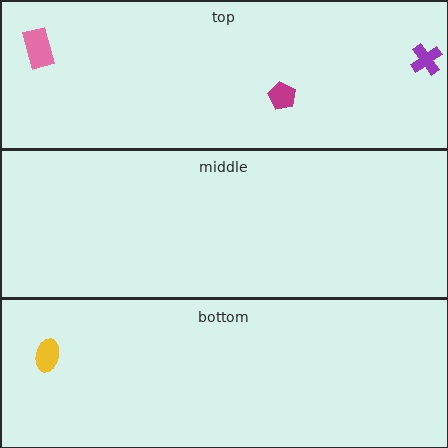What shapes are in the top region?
The purple cross, the magenta pentagon, the pink rectangle.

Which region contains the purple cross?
The top region.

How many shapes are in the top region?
3.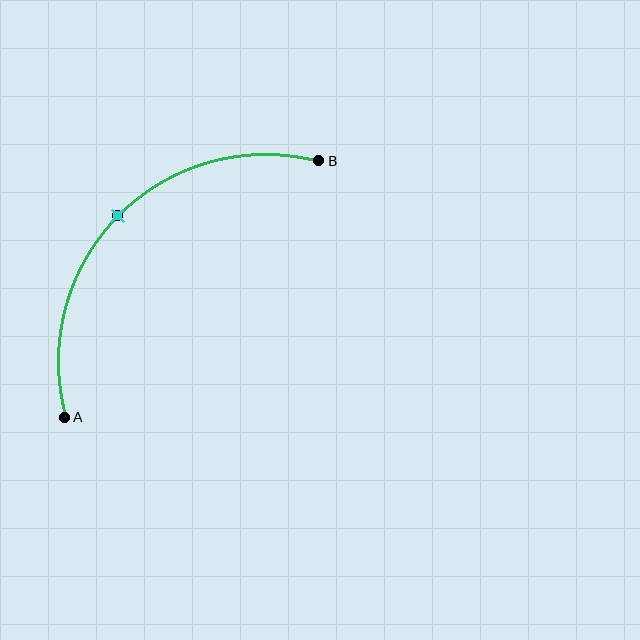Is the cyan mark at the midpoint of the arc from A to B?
Yes. The cyan mark lies on the arc at equal arc-length from both A and B — it is the arc midpoint.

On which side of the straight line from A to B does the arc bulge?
The arc bulges above and to the left of the straight line connecting A and B.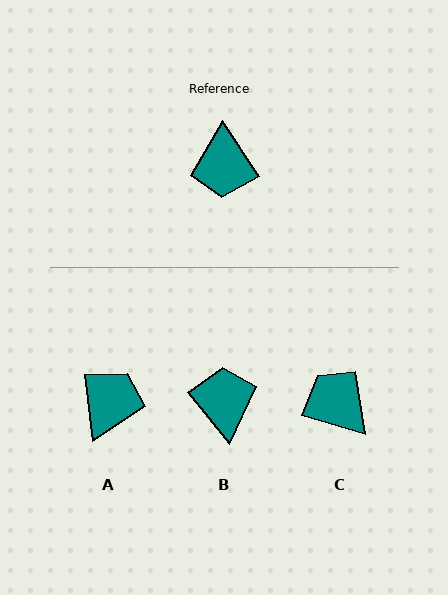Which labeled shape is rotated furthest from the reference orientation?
B, about 174 degrees away.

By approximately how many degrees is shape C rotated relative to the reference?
Approximately 140 degrees clockwise.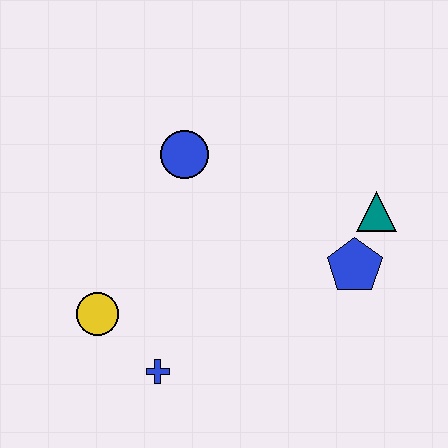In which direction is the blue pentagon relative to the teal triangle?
The blue pentagon is below the teal triangle.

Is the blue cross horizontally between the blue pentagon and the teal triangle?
No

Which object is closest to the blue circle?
The yellow circle is closest to the blue circle.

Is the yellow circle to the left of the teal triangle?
Yes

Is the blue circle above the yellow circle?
Yes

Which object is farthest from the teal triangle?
The yellow circle is farthest from the teal triangle.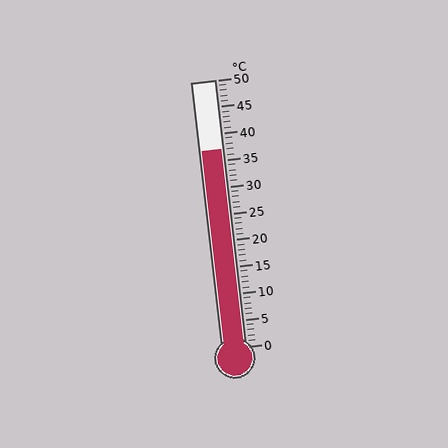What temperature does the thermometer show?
The thermometer shows approximately 37°C.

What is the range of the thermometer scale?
The thermometer scale ranges from 0°C to 50°C.